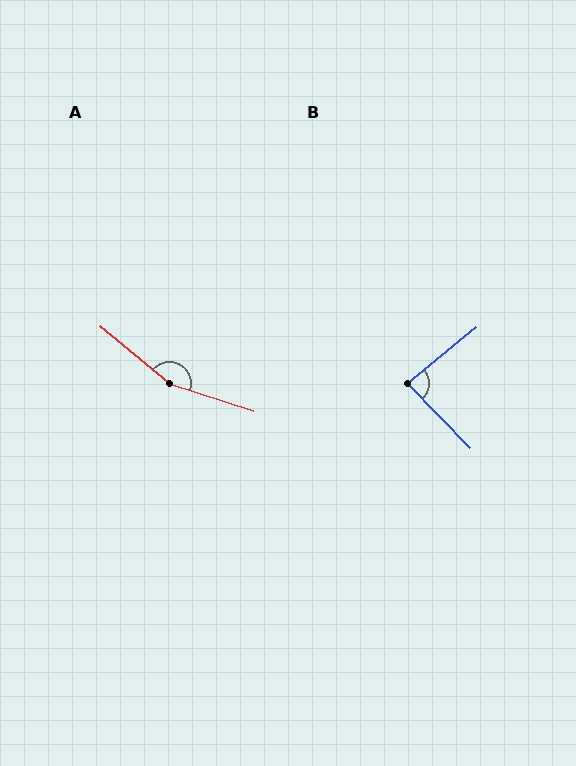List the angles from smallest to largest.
B (85°), A (159°).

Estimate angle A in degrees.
Approximately 159 degrees.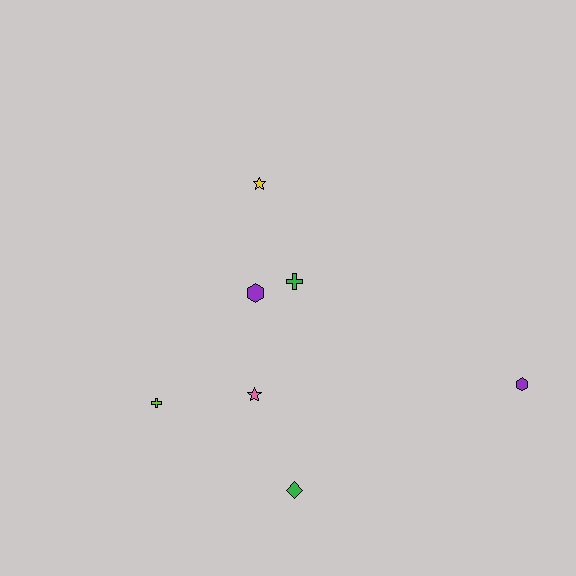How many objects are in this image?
There are 7 objects.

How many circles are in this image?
There are no circles.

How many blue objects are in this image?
There are no blue objects.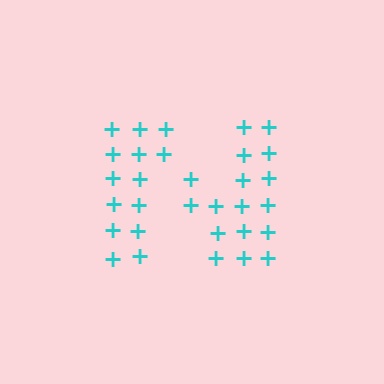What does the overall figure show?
The overall figure shows the letter N.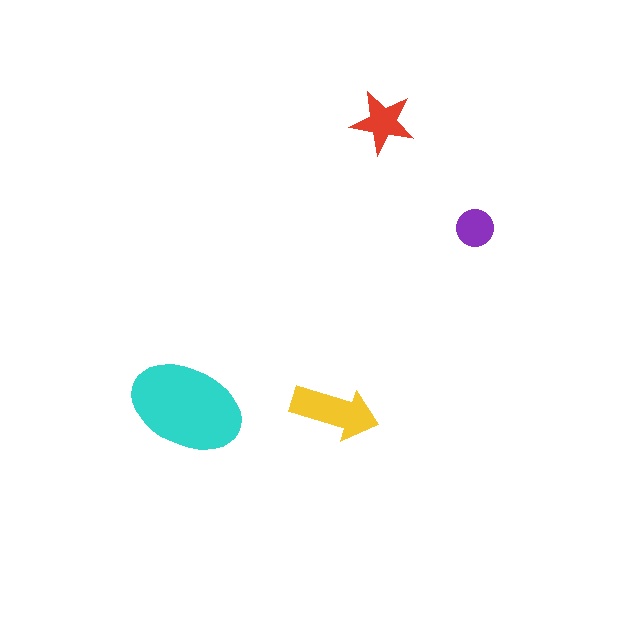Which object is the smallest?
The purple circle.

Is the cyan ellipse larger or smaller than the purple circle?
Larger.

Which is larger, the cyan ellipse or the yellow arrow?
The cyan ellipse.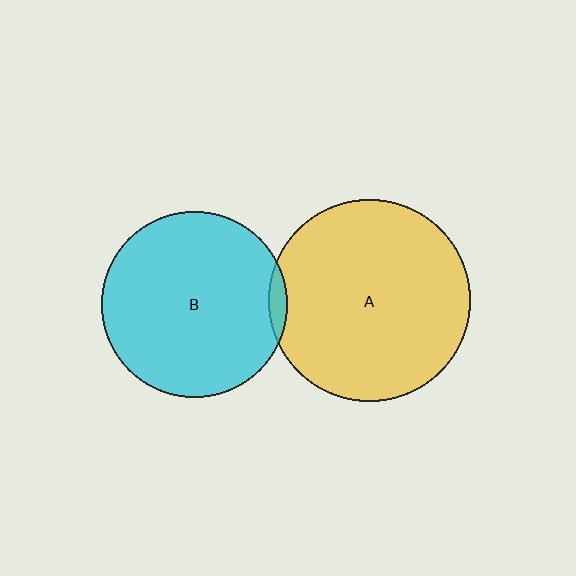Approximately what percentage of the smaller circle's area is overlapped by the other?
Approximately 5%.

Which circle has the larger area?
Circle A (yellow).